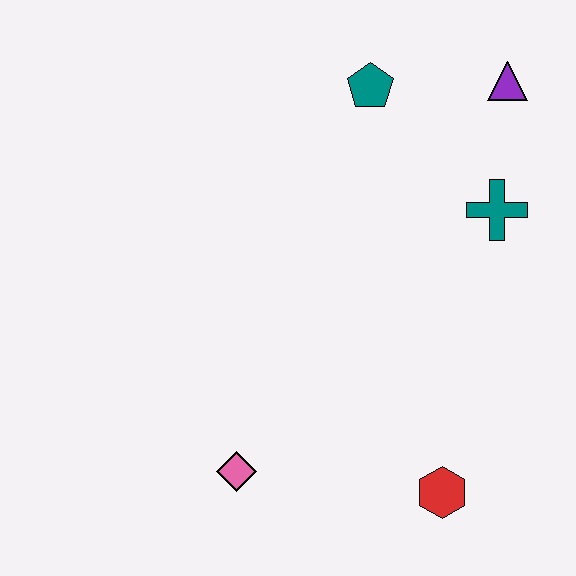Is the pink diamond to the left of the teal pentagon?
Yes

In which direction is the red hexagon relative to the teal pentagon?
The red hexagon is below the teal pentagon.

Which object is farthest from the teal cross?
The pink diamond is farthest from the teal cross.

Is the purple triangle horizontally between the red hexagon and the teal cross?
No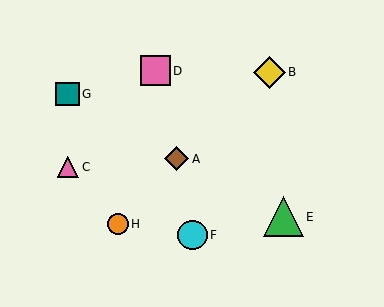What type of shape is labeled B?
Shape B is a yellow diamond.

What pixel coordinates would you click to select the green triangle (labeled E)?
Click at (284, 217) to select the green triangle E.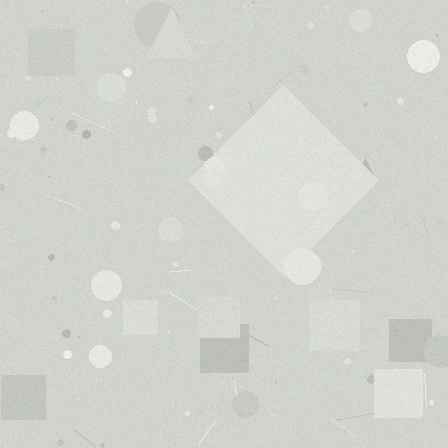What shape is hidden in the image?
A diamond is hidden in the image.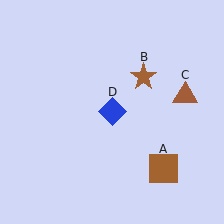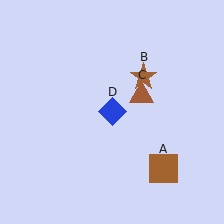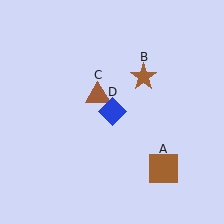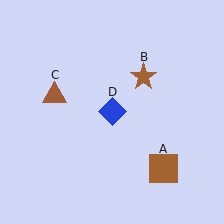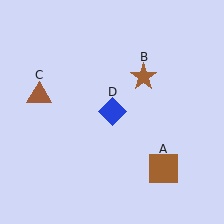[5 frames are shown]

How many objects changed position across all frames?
1 object changed position: brown triangle (object C).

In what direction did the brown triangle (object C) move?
The brown triangle (object C) moved left.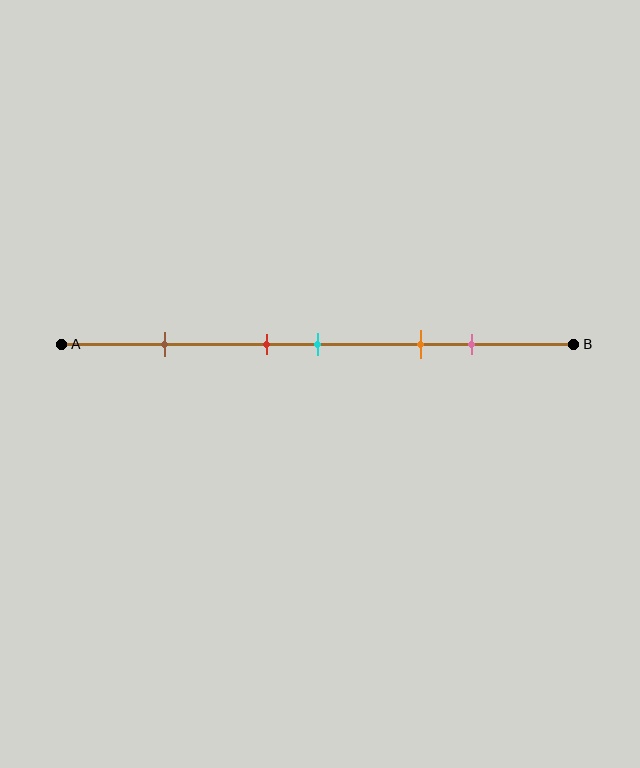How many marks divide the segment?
There are 5 marks dividing the segment.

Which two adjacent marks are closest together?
The red and cyan marks are the closest adjacent pair.